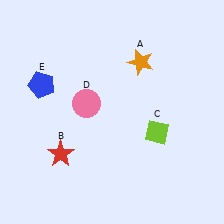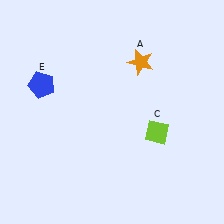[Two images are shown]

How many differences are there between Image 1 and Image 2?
There are 2 differences between the two images.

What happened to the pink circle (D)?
The pink circle (D) was removed in Image 2. It was in the top-left area of Image 1.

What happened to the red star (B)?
The red star (B) was removed in Image 2. It was in the bottom-left area of Image 1.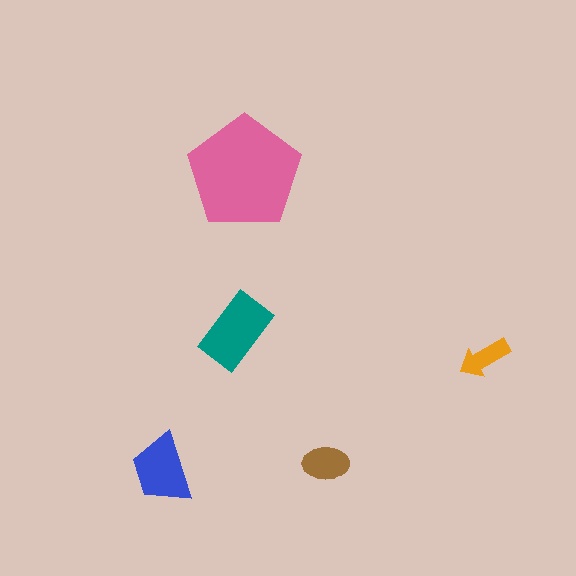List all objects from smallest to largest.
The orange arrow, the brown ellipse, the blue trapezoid, the teal rectangle, the pink pentagon.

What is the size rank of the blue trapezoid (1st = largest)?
3rd.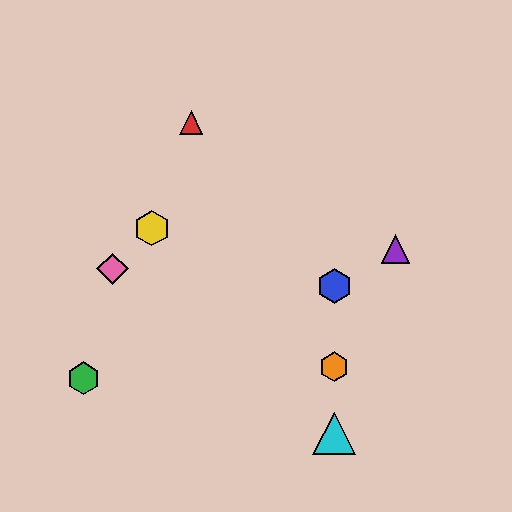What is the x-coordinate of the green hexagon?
The green hexagon is at x≈83.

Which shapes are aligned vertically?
The blue hexagon, the orange hexagon, the cyan triangle are aligned vertically.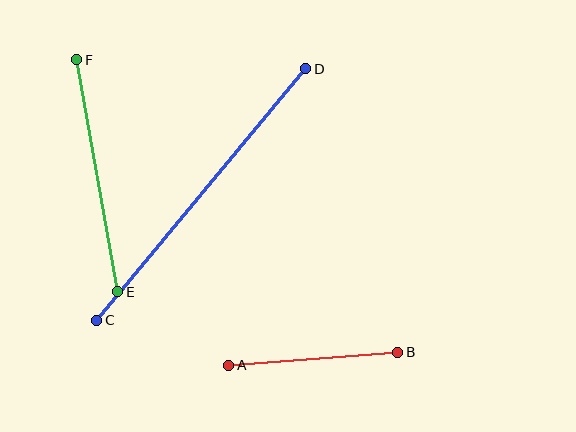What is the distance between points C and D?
The distance is approximately 327 pixels.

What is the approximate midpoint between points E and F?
The midpoint is at approximately (97, 176) pixels.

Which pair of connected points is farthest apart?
Points C and D are farthest apart.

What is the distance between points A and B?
The distance is approximately 169 pixels.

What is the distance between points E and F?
The distance is approximately 236 pixels.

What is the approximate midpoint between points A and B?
The midpoint is at approximately (313, 359) pixels.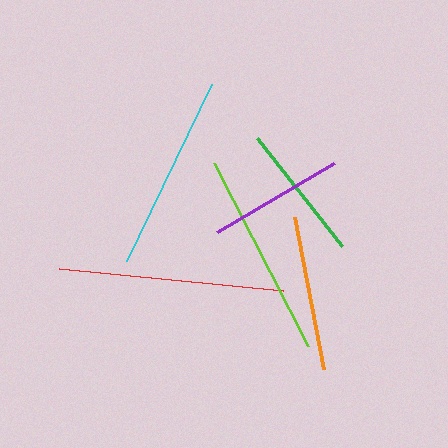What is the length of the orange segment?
The orange segment is approximately 155 pixels long.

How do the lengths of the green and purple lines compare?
The green and purple lines are approximately the same length.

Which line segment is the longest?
The red line is the longest at approximately 226 pixels.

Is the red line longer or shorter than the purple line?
The red line is longer than the purple line.